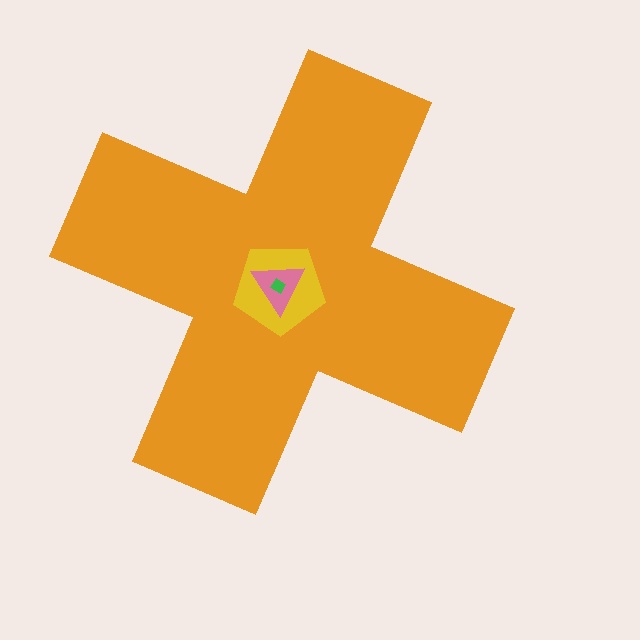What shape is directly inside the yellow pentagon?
The pink triangle.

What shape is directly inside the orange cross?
The yellow pentagon.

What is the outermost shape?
The orange cross.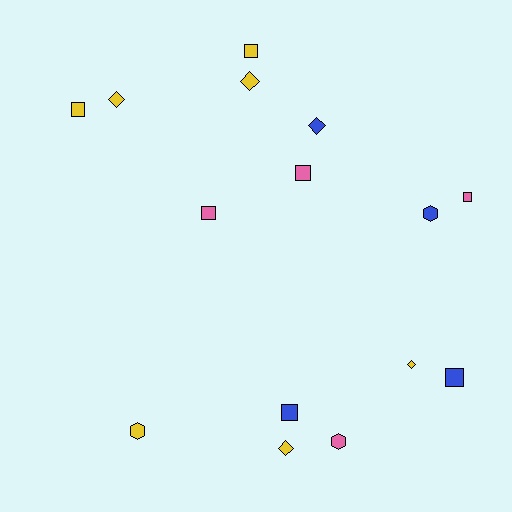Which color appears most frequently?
Yellow, with 7 objects.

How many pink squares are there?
There are 3 pink squares.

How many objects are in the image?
There are 15 objects.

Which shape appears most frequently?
Square, with 7 objects.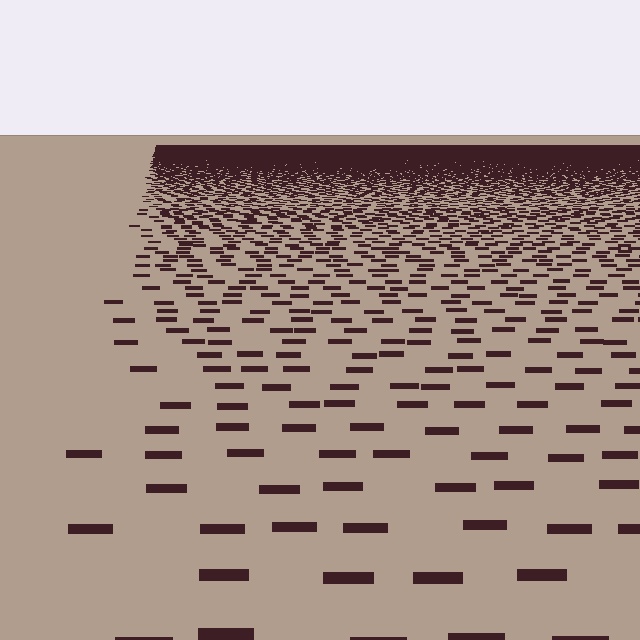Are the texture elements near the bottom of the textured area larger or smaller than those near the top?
Larger. Near the bottom, elements are closer to the viewer and appear at a bigger on-screen size.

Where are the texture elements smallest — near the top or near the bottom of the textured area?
Near the top.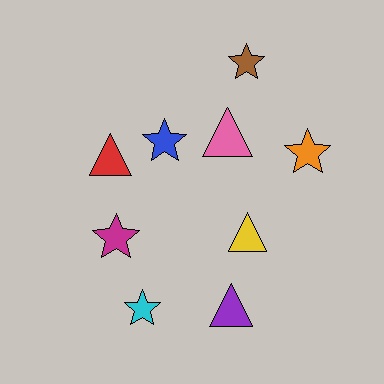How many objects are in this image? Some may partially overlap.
There are 9 objects.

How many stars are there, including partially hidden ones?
There are 5 stars.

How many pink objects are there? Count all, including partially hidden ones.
There is 1 pink object.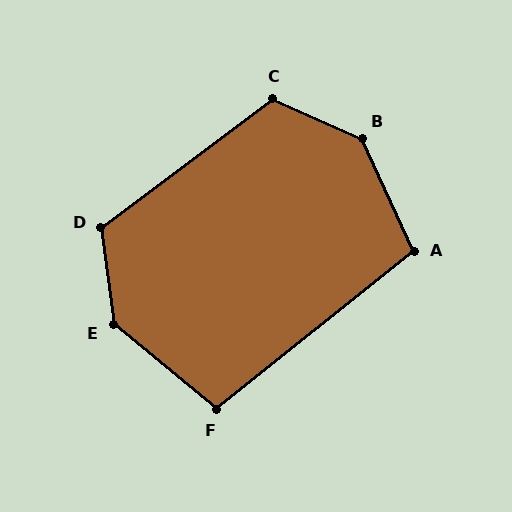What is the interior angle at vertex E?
Approximately 137 degrees (obtuse).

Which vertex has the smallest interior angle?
F, at approximately 102 degrees.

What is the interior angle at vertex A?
Approximately 104 degrees (obtuse).